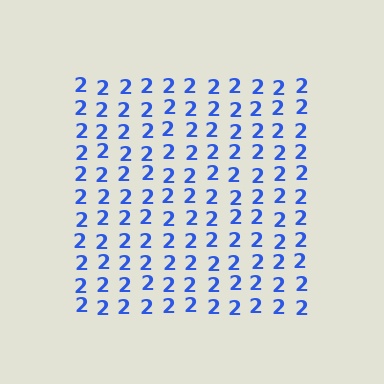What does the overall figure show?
The overall figure shows a square.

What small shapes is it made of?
It is made of small digit 2's.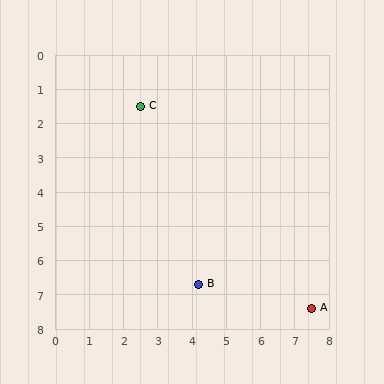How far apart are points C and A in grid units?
Points C and A are about 7.7 grid units apart.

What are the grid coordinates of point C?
Point C is at approximately (2.5, 1.5).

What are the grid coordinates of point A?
Point A is at approximately (7.5, 7.4).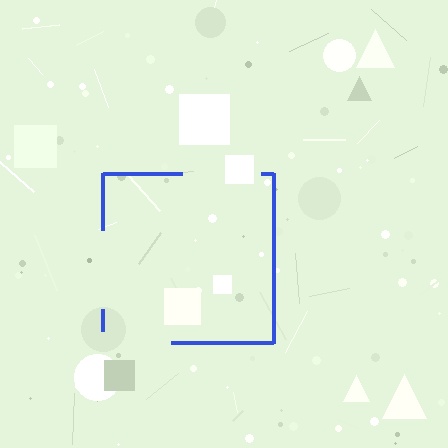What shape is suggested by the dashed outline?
The dashed outline suggests a square.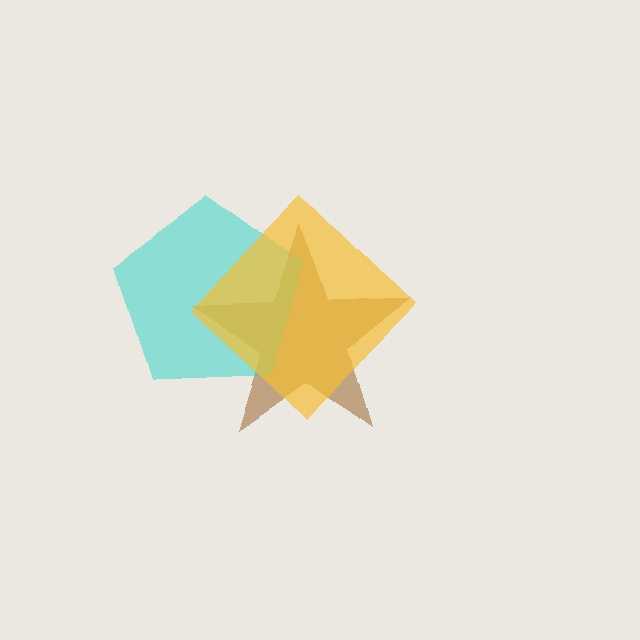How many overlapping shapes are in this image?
There are 3 overlapping shapes in the image.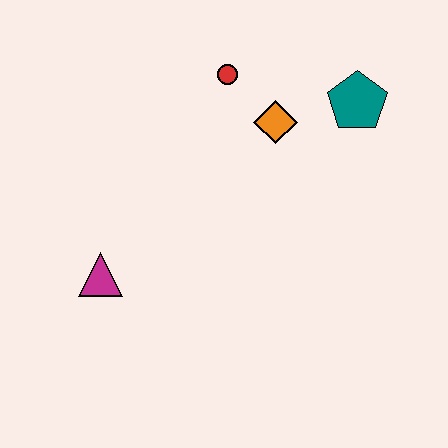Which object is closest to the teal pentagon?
The orange diamond is closest to the teal pentagon.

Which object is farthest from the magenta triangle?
The teal pentagon is farthest from the magenta triangle.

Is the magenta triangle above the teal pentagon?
No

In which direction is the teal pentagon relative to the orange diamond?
The teal pentagon is to the right of the orange diamond.